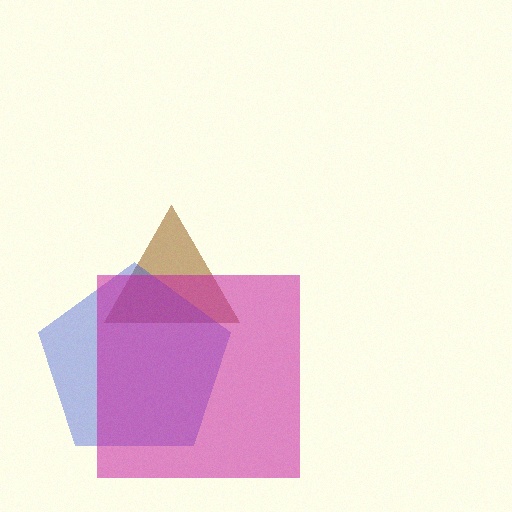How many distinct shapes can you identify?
There are 3 distinct shapes: a brown triangle, a blue pentagon, a magenta square.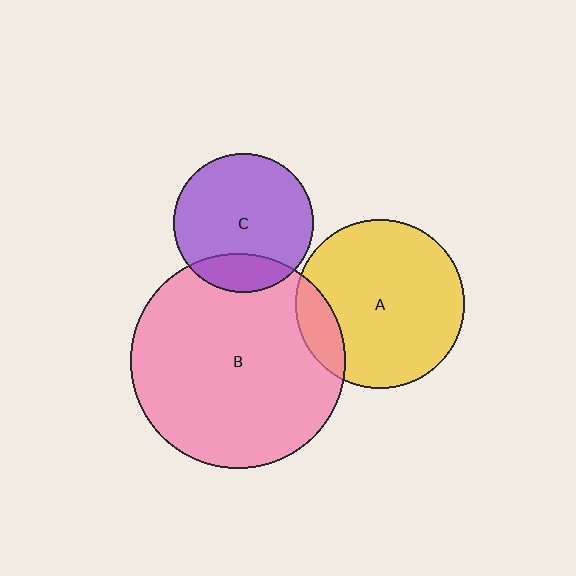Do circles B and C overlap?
Yes.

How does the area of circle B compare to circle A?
Approximately 1.6 times.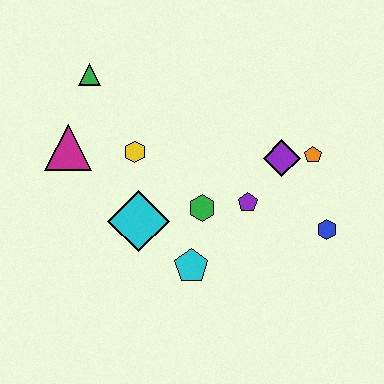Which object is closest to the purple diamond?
The orange pentagon is closest to the purple diamond.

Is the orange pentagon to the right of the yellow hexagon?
Yes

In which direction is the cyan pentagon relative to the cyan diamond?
The cyan pentagon is to the right of the cyan diamond.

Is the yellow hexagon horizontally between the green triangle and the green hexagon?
Yes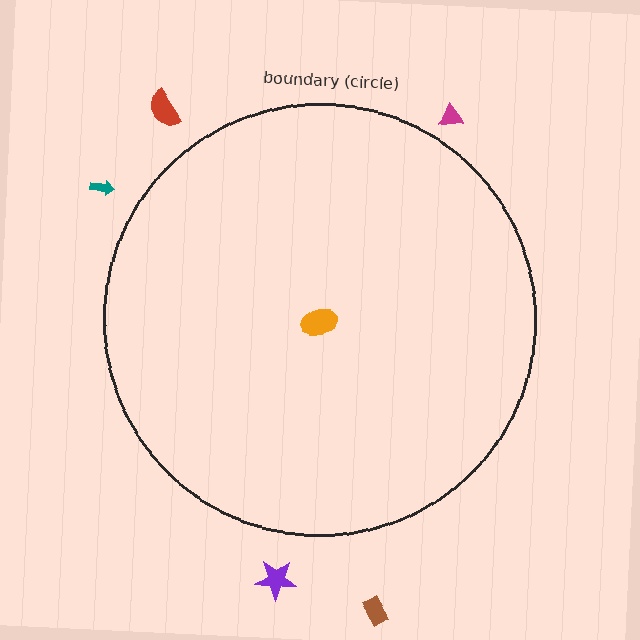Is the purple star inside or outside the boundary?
Outside.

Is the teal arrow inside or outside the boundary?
Outside.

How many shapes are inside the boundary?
1 inside, 5 outside.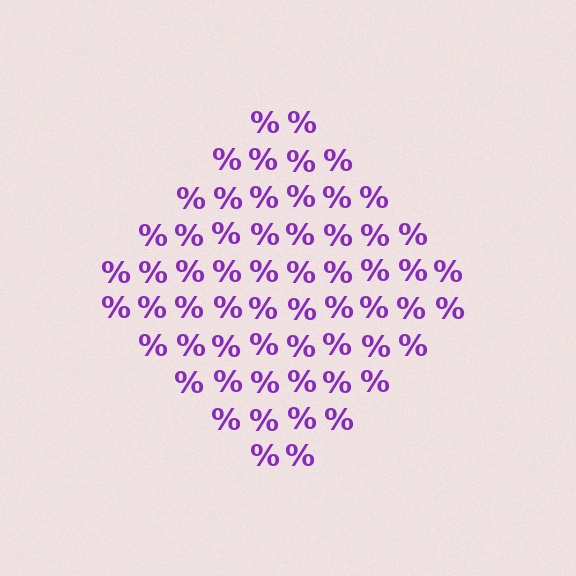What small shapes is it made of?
It is made of small percent signs.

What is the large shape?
The large shape is a diamond.